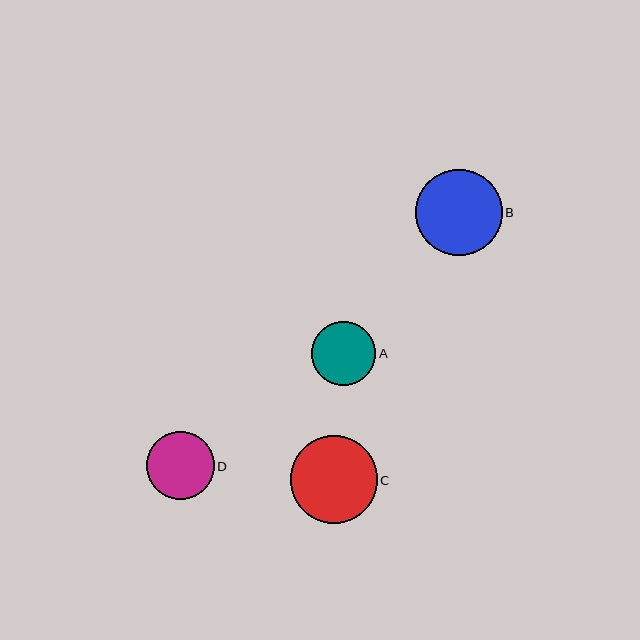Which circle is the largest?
Circle C is the largest with a size of approximately 87 pixels.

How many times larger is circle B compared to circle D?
Circle B is approximately 1.3 times the size of circle D.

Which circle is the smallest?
Circle A is the smallest with a size of approximately 65 pixels.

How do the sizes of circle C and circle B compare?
Circle C and circle B are approximately the same size.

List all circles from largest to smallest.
From largest to smallest: C, B, D, A.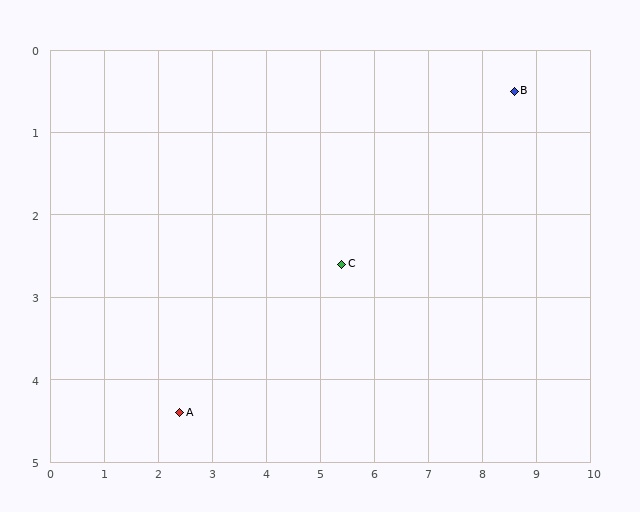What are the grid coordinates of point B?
Point B is at approximately (8.6, 0.5).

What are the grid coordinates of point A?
Point A is at approximately (2.4, 4.4).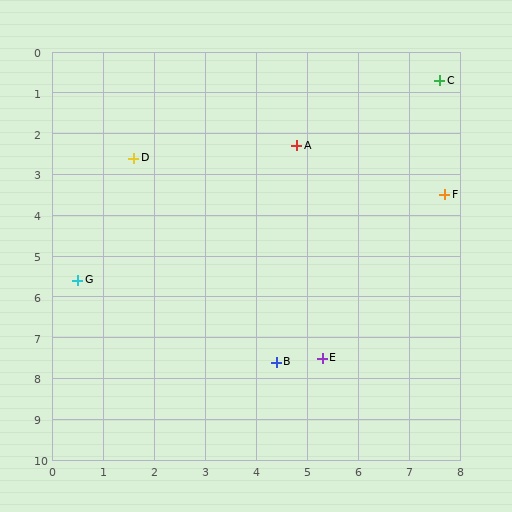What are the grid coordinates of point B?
Point B is at approximately (4.4, 7.6).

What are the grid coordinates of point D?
Point D is at approximately (1.6, 2.6).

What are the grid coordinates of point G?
Point G is at approximately (0.5, 5.6).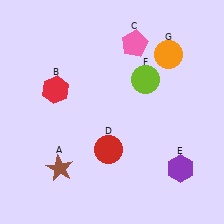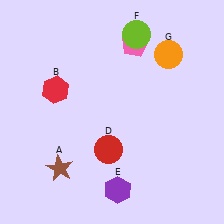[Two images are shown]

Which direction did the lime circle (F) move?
The lime circle (F) moved up.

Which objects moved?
The objects that moved are: the purple hexagon (E), the lime circle (F).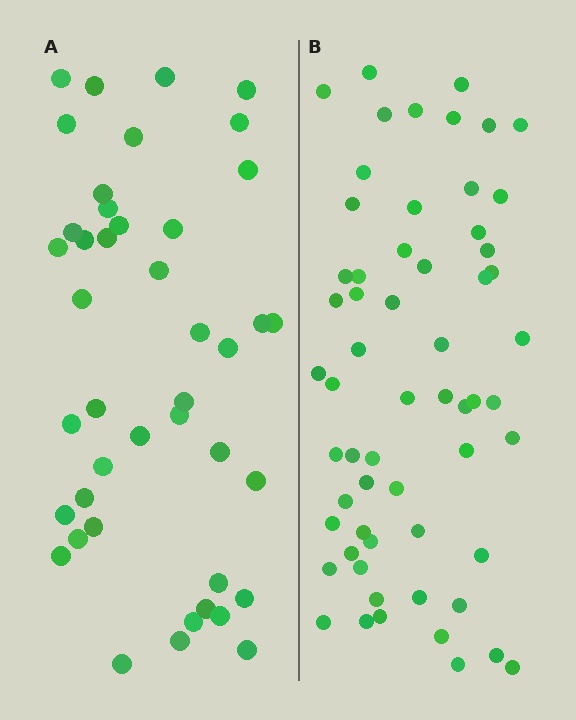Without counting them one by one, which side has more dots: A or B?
Region B (the right region) has more dots.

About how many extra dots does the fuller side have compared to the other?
Region B has approximately 15 more dots than region A.